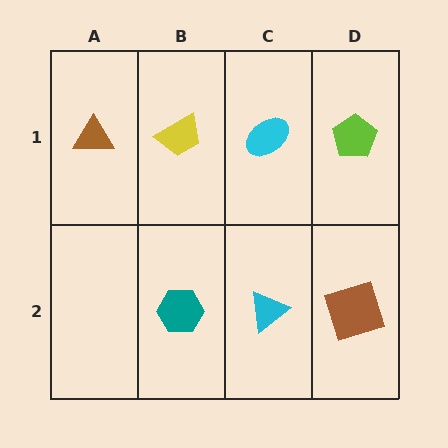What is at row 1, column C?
A cyan ellipse.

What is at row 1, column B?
A yellow trapezoid.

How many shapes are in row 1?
4 shapes.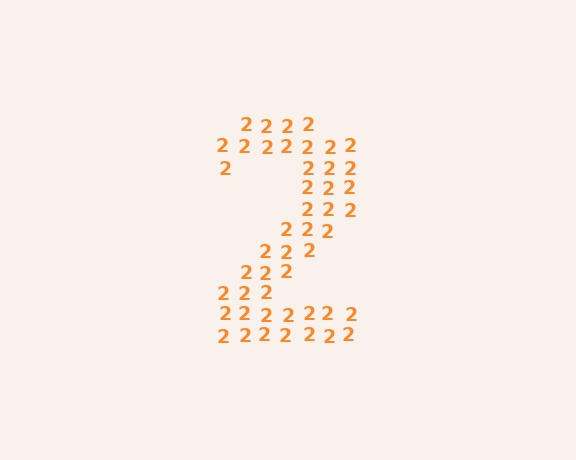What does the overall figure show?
The overall figure shows the digit 2.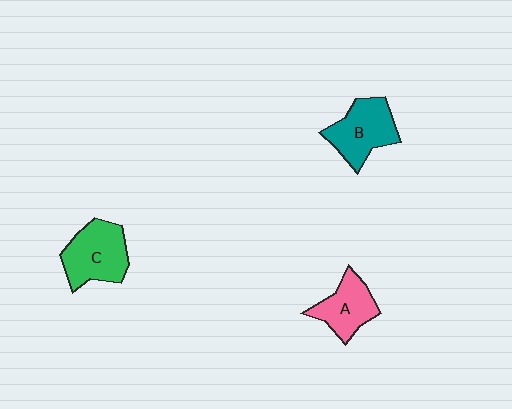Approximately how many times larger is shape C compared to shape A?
Approximately 1.3 times.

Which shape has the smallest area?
Shape A (pink).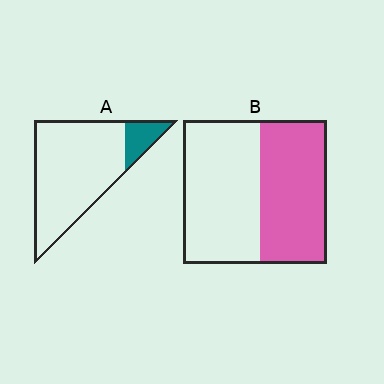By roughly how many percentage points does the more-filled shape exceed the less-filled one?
By roughly 35 percentage points (B over A).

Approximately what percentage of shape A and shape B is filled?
A is approximately 15% and B is approximately 45%.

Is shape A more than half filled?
No.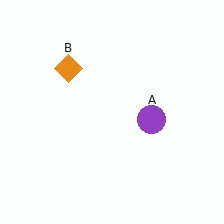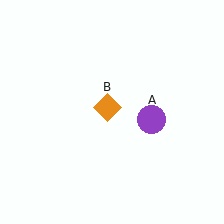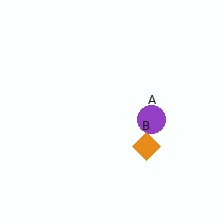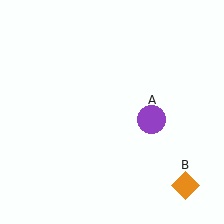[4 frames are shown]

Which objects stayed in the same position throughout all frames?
Purple circle (object A) remained stationary.